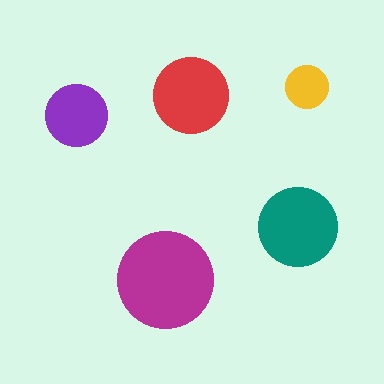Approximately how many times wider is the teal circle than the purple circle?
About 1.5 times wider.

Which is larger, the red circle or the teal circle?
The teal one.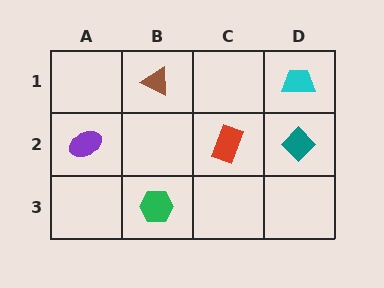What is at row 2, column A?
A purple ellipse.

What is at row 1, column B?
A brown triangle.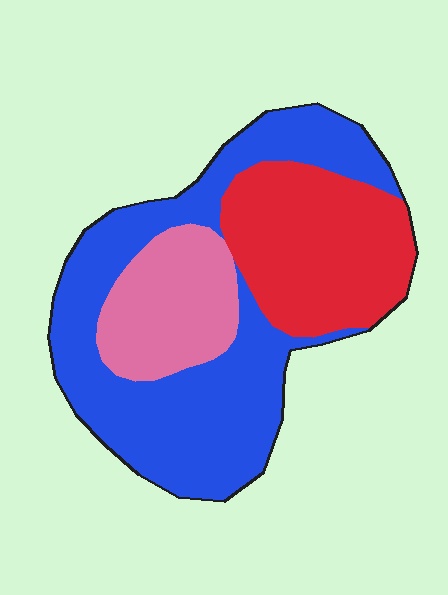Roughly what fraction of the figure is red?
Red takes up between a quarter and a half of the figure.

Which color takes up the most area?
Blue, at roughly 50%.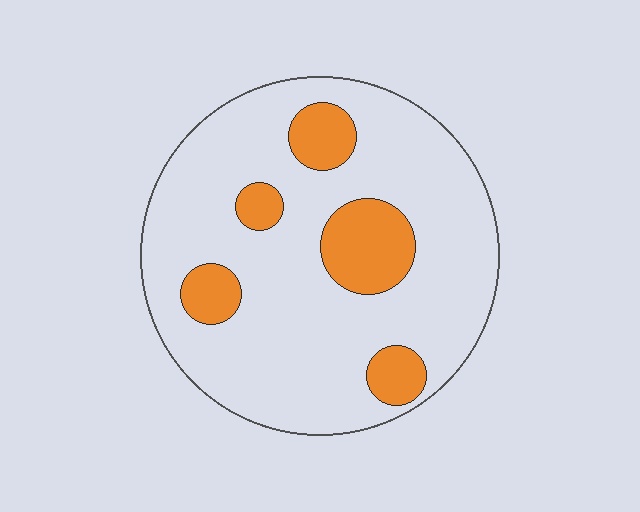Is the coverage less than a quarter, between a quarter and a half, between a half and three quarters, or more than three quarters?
Less than a quarter.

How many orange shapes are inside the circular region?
5.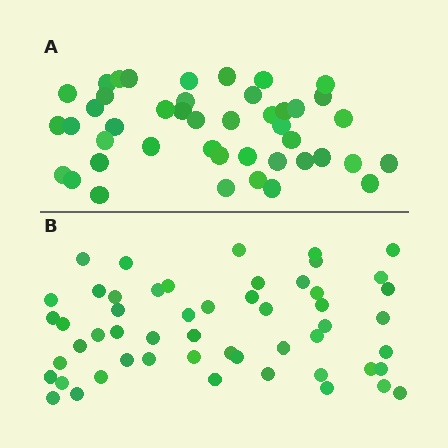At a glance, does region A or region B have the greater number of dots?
Region B (the bottom region) has more dots.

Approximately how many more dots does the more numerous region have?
Region B has roughly 8 or so more dots than region A.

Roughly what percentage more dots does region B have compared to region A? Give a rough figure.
About 20% more.